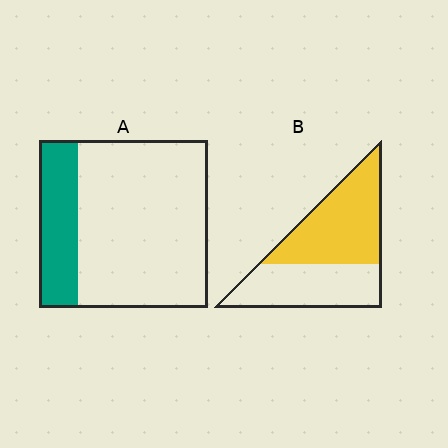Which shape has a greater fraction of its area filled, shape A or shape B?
Shape B.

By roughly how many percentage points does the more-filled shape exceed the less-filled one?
By roughly 30 percentage points (B over A).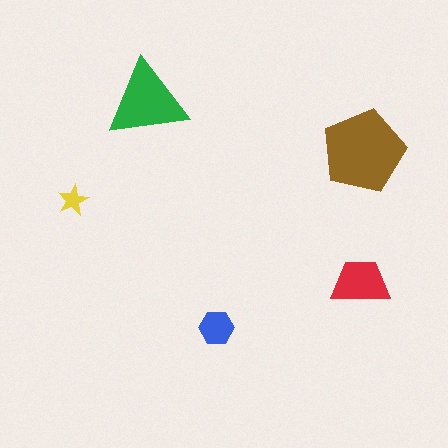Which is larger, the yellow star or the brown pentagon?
The brown pentagon.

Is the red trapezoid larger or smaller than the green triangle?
Smaller.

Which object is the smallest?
The yellow star.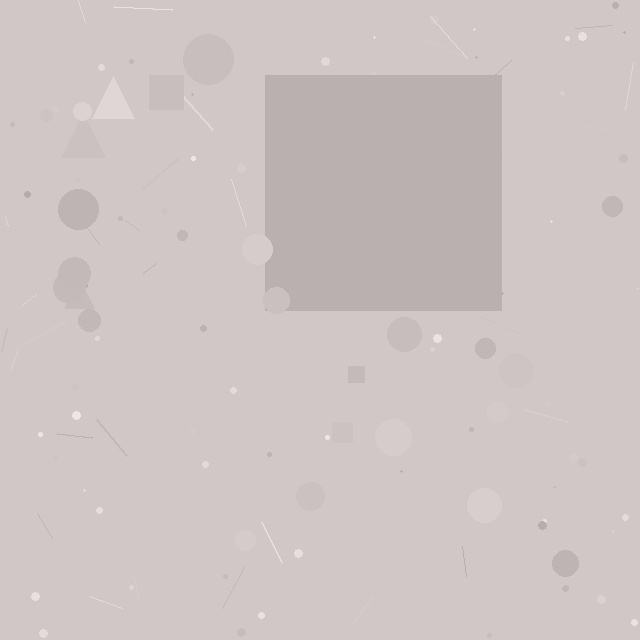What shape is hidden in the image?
A square is hidden in the image.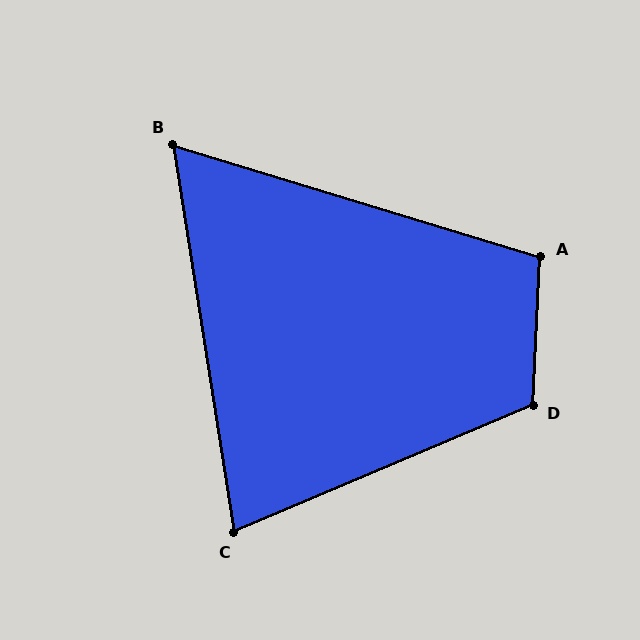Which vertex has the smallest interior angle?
B, at approximately 64 degrees.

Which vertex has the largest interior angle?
D, at approximately 116 degrees.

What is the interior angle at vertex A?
Approximately 104 degrees (obtuse).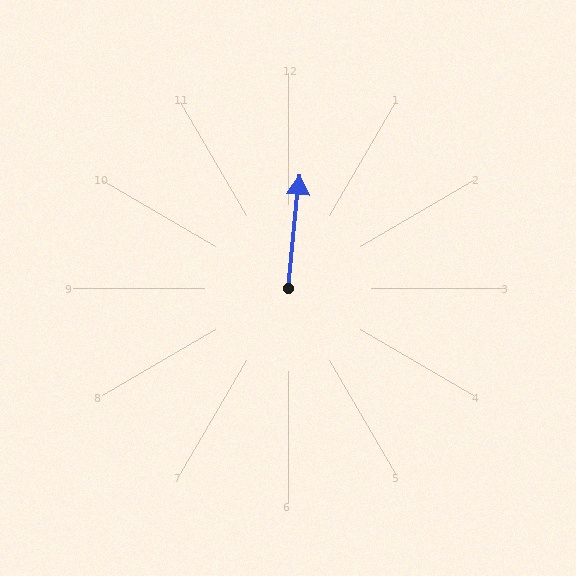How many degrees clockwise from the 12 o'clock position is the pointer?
Approximately 6 degrees.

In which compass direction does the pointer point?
North.